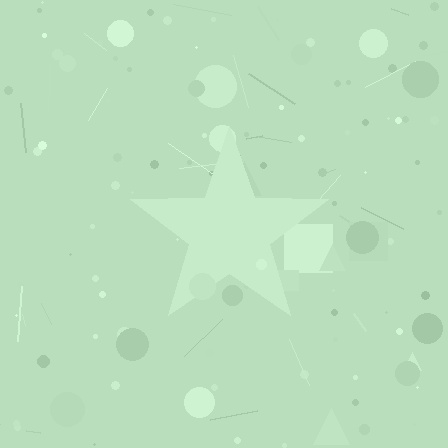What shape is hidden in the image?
A star is hidden in the image.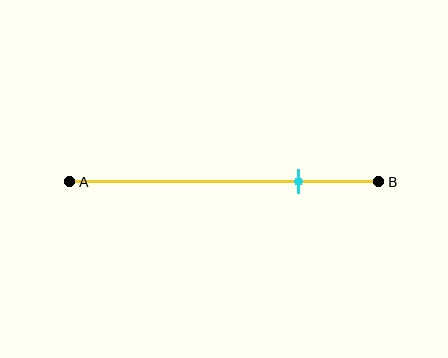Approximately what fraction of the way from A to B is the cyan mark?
The cyan mark is approximately 75% of the way from A to B.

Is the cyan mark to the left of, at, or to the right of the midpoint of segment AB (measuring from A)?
The cyan mark is to the right of the midpoint of segment AB.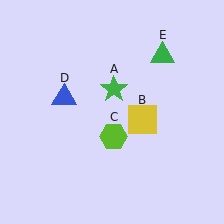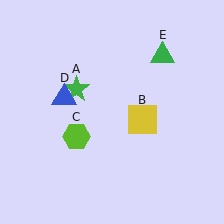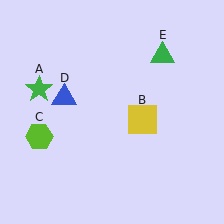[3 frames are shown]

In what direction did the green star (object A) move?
The green star (object A) moved left.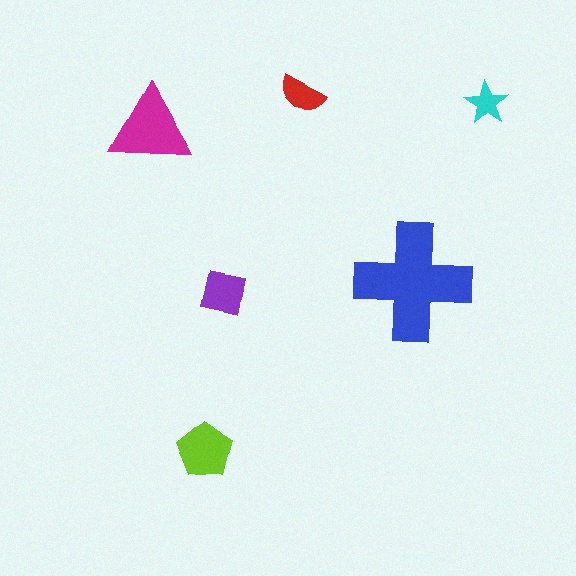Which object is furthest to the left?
The magenta triangle is leftmost.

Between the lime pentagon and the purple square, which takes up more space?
The lime pentagon.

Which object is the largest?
The blue cross.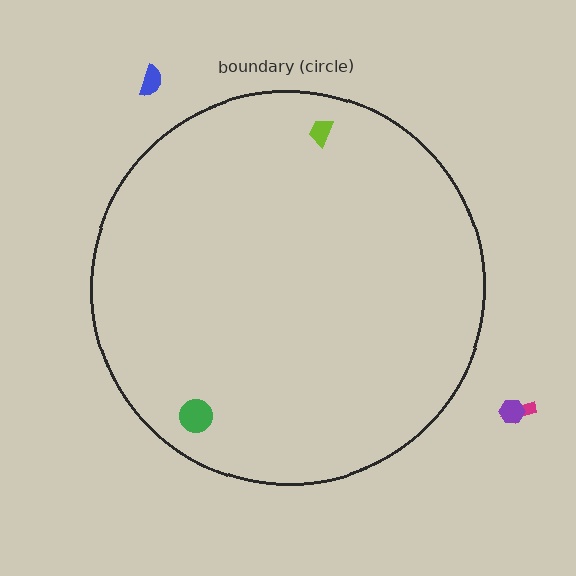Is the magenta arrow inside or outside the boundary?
Outside.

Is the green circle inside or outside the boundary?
Inside.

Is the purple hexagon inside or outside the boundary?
Outside.